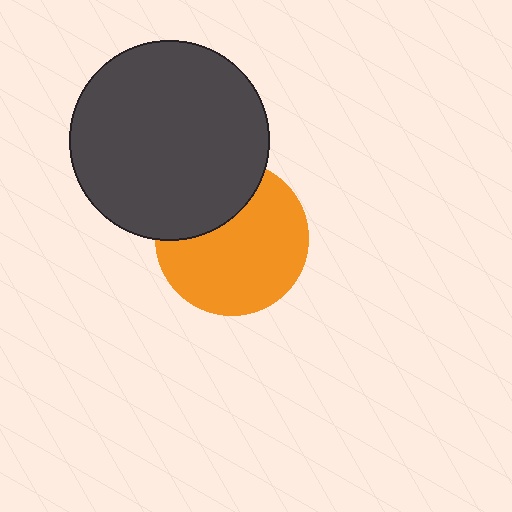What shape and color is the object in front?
The object in front is a dark gray circle.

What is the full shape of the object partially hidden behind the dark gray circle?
The partially hidden object is an orange circle.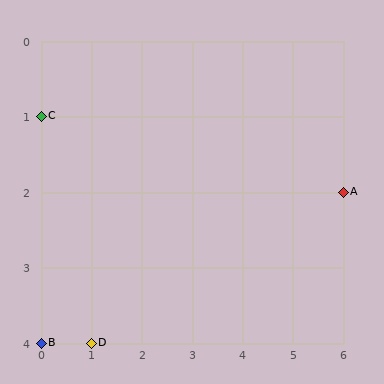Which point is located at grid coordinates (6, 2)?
Point A is at (6, 2).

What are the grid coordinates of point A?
Point A is at grid coordinates (6, 2).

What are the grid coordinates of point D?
Point D is at grid coordinates (1, 4).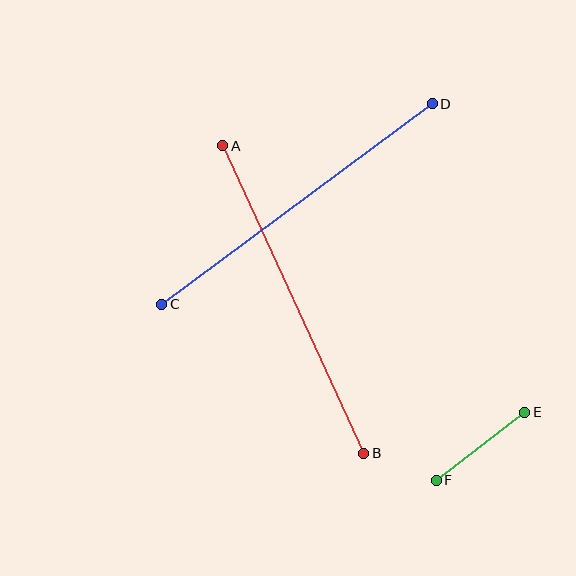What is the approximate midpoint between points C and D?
The midpoint is at approximately (297, 204) pixels.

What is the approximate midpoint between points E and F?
The midpoint is at approximately (481, 446) pixels.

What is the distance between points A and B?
The distance is approximately 338 pixels.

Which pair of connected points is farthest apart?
Points A and B are farthest apart.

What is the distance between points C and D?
The distance is approximately 337 pixels.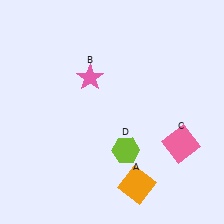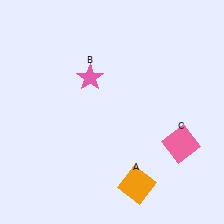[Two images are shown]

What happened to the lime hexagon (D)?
The lime hexagon (D) was removed in Image 2. It was in the bottom-right area of Image 1.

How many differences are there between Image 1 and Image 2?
There is 1 difference between the two images.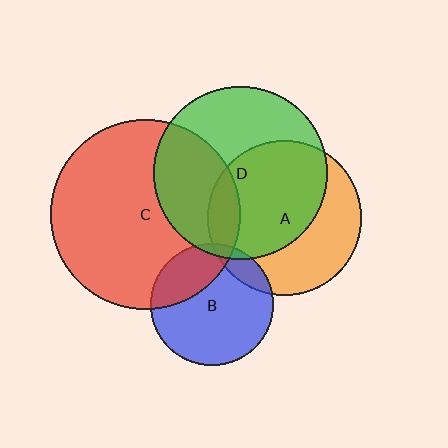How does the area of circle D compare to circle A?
Approximately 1.3 times.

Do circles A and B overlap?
Yes.